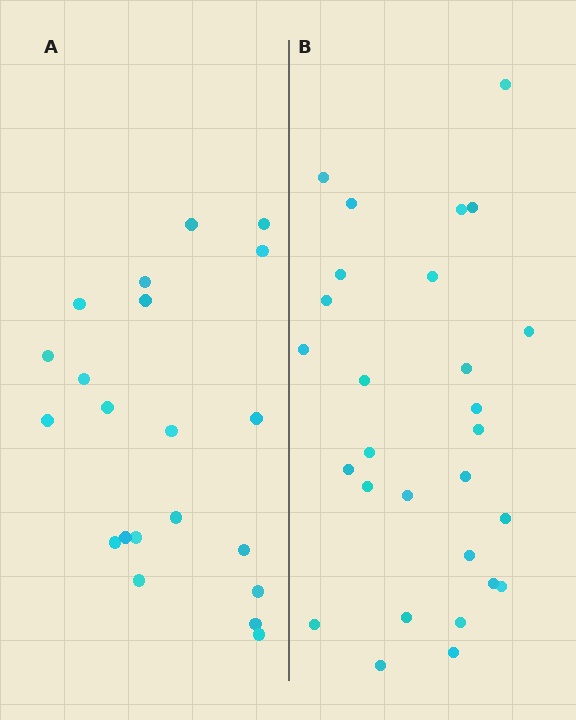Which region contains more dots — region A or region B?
Region B (the right region) has more dots.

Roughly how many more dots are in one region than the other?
Region B has roughly 8 or so more dots than region A.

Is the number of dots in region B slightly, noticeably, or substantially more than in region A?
Region B has noticeably more, but not dramatically so. The ratio is roughly 1.3 to 1.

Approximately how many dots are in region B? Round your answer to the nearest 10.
About 30 dots. (The exact count is 28, which rounds to 30.)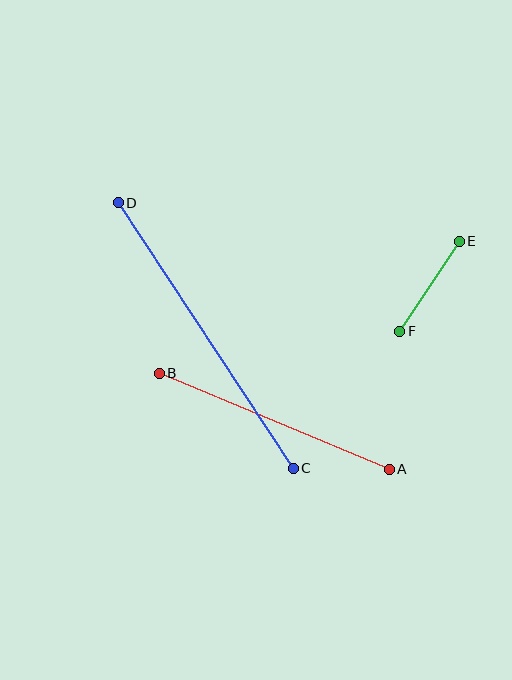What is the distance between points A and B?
The distance is approximately 249 pixels.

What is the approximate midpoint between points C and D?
The midpoint is at approximately (206, 335) pixels.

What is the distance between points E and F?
The distance is approximately 108 pixels.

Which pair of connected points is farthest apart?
Points C and D are farthest apart.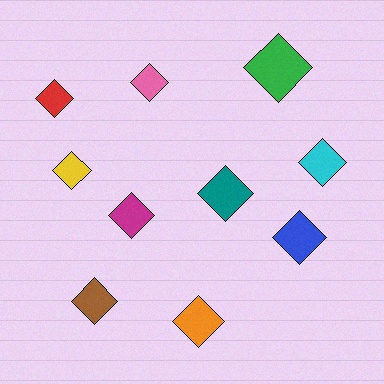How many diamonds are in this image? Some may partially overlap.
There are 10 diamonds.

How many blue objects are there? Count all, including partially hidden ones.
There is 1 blue object.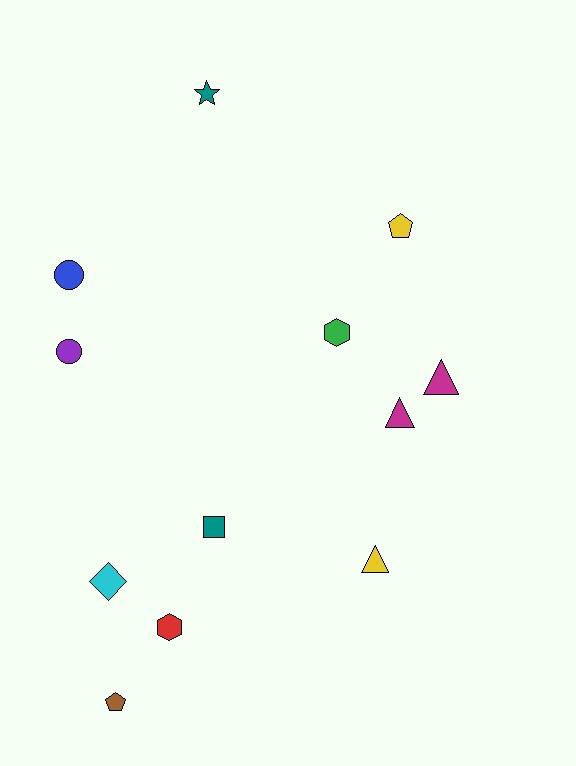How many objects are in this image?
There are 12 objects.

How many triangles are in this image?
There are 3 triangles.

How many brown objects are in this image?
There is 1 brown object.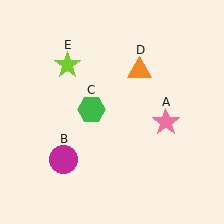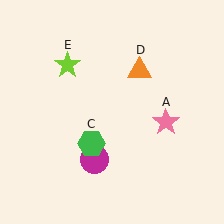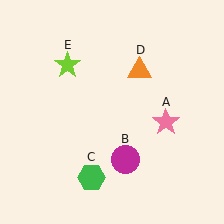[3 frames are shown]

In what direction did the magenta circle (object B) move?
The magenta circle (object B) moved right.